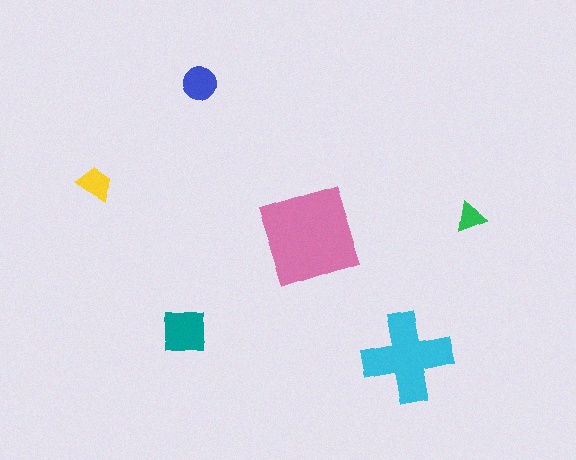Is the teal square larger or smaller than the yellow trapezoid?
Larger.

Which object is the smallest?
The green triangle.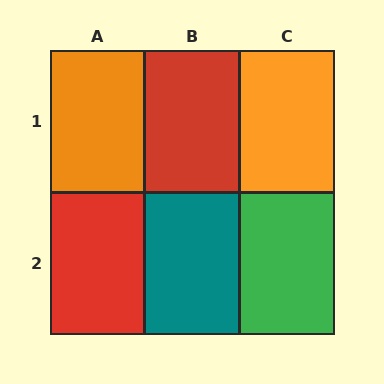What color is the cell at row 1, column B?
Red.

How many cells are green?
1 cell is green.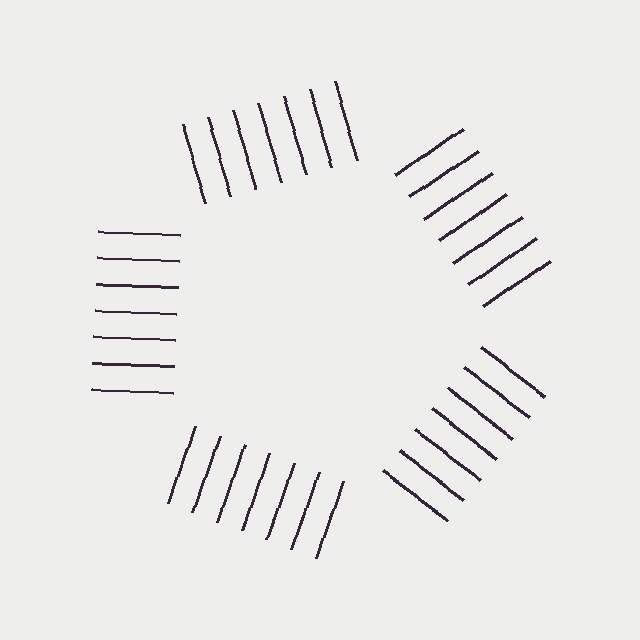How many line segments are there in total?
35 — 7 along each of the 5 edges.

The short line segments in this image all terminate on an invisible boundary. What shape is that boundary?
An illusory pentagon — the line segments terminate on its edges but no continuous stroke is drawn.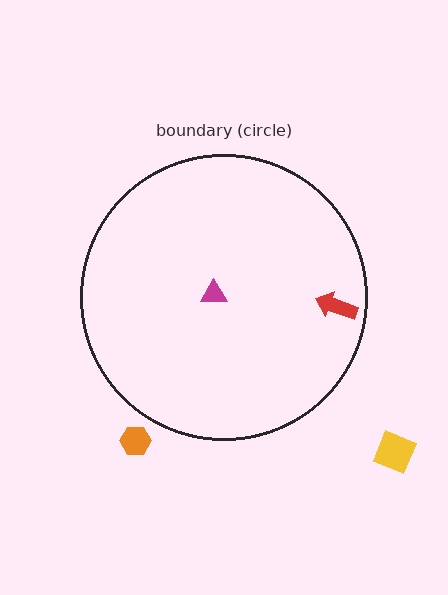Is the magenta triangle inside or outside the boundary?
Inside.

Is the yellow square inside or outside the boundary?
Outside.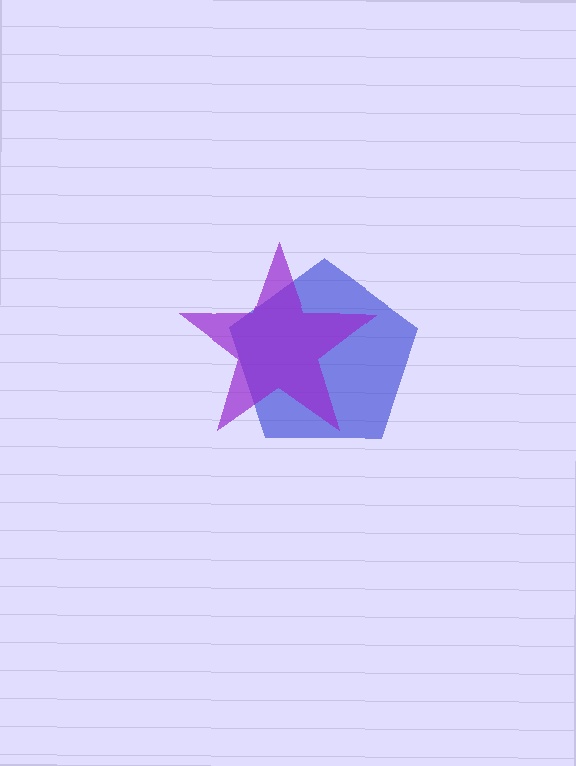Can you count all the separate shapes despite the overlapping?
Yes, there are 2 separate shapes.